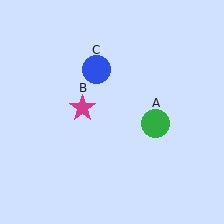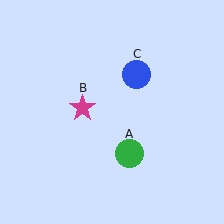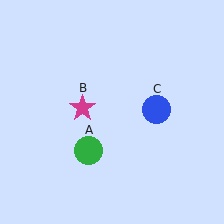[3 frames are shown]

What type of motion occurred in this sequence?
The green circle (object A), blue circle (object C) rotated clockwise around the center of the scene.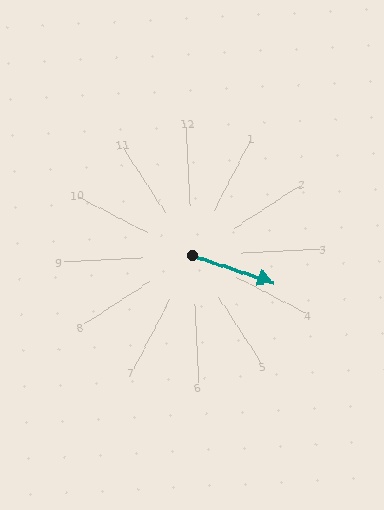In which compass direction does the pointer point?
East.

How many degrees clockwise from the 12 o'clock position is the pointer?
Approximately 111 degrees.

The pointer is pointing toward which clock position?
Roughly 4 o'clock.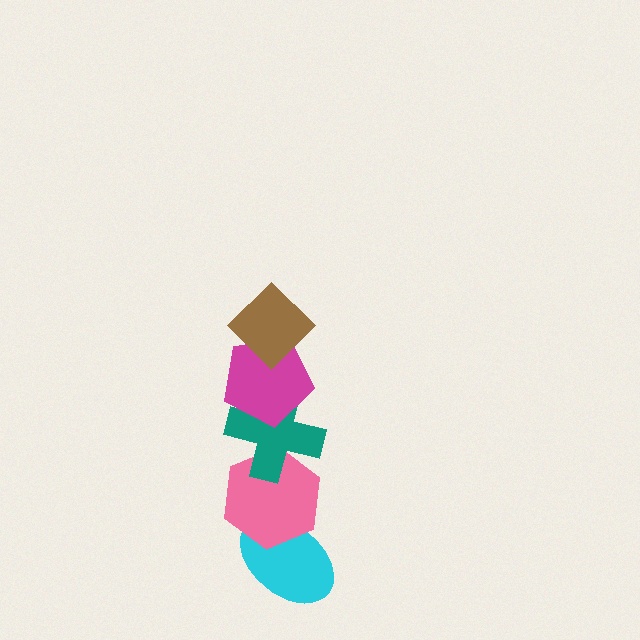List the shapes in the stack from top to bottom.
From top to bottom: the brown diamond, the magenta pentagon, the teal cross, the pink hexagon, the cyan ellipse.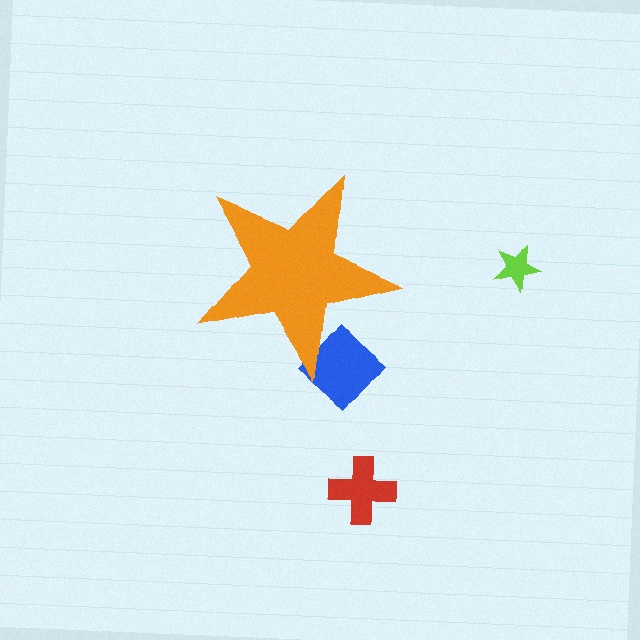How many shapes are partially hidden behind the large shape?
1 shape is partially hidden.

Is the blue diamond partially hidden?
Yes, the blue diamond is partially hidden behind the orange star.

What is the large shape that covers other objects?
An orange star.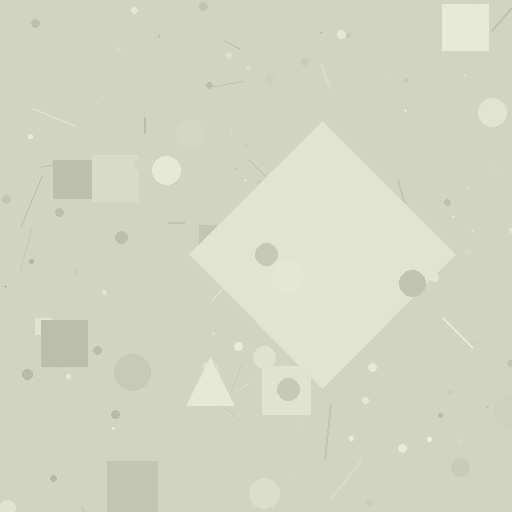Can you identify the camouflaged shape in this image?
The camouflaged shape is a diamond.